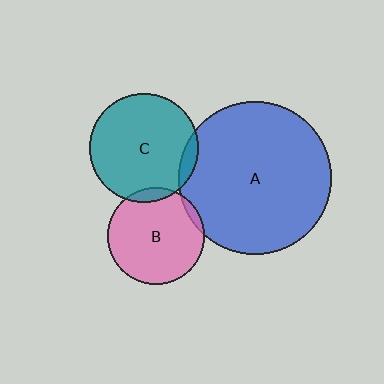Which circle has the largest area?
Circle A (blue).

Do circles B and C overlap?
Yes.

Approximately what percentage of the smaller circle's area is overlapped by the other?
Approximately 5%.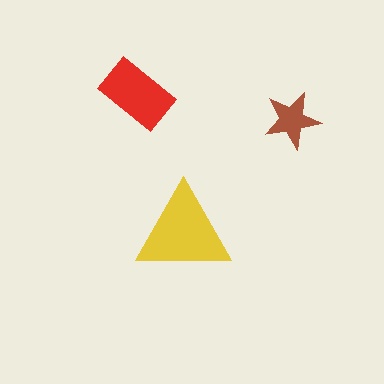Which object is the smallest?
The brown star.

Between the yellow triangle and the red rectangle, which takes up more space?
The yellow triangle.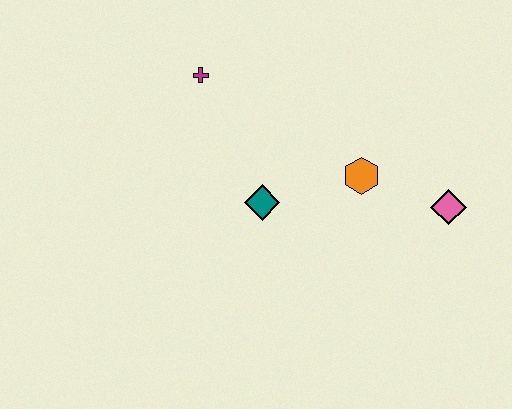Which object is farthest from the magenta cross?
The pink diamond is farthest from the magenta cross.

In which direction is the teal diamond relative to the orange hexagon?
The teal diamond is to the left of the orange hexagon.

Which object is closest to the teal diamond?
The orange hexagon is closest to the teal diamond.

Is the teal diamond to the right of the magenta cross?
Yes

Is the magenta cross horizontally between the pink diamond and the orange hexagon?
No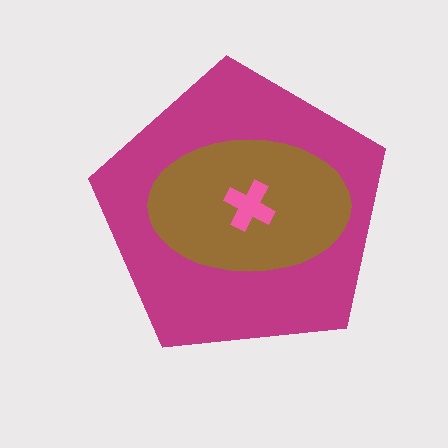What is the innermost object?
The pink cross.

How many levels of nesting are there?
3.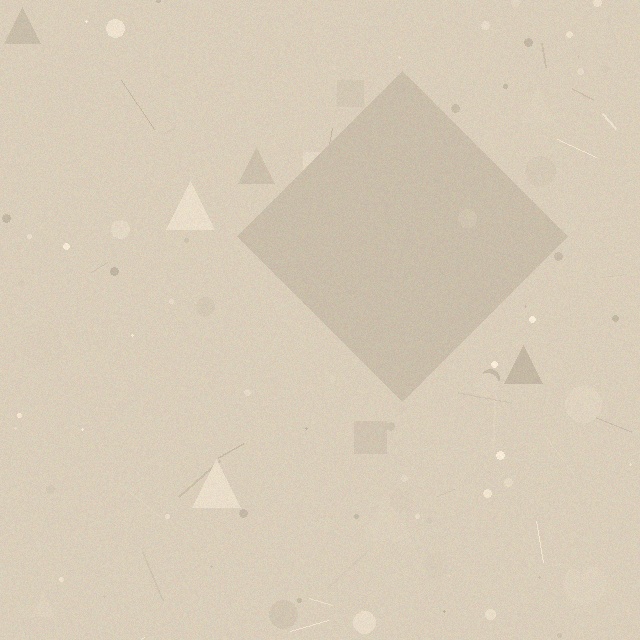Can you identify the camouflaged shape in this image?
The camouflaged shape is a diamond.